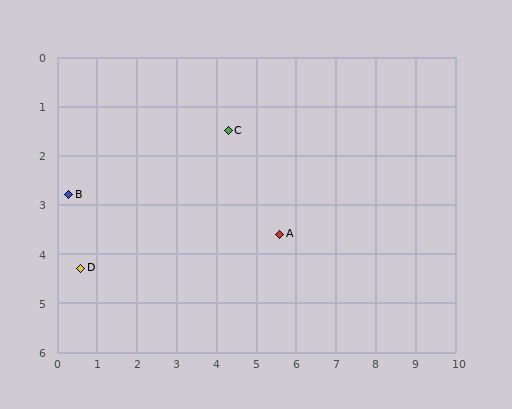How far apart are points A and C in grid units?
Points A and C are about 2.5 grid units apart.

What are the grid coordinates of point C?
Point C is at approximately (4.3, 1.5).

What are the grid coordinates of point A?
Point A is at approximately (5.6, 3.6).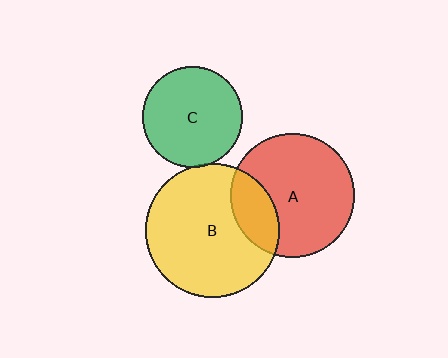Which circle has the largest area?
Circle B (yellow).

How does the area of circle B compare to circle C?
Approximately 1.8 times.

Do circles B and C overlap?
Yes.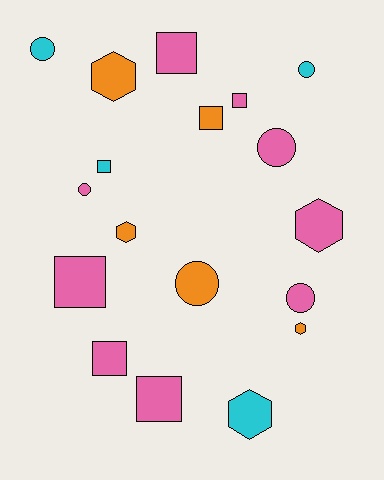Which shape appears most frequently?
Square, with 7 objects.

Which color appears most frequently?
Pink, with 9 objects.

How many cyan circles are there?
There are 2 cyan circles.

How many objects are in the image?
There are 18 objects.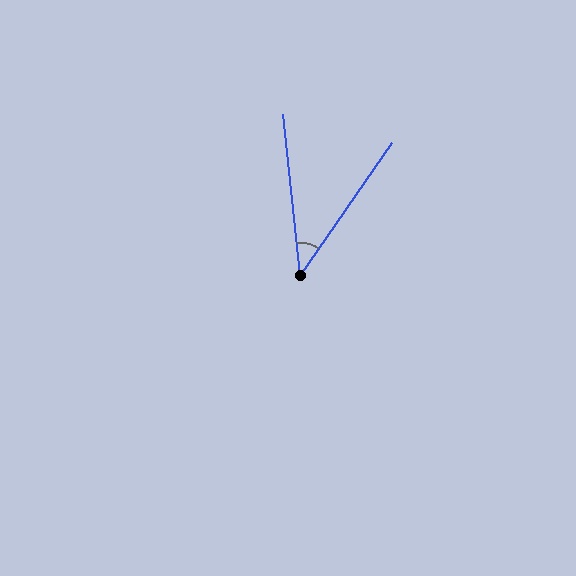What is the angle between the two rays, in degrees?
Approximately 41 degrees.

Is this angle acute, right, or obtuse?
It is acute.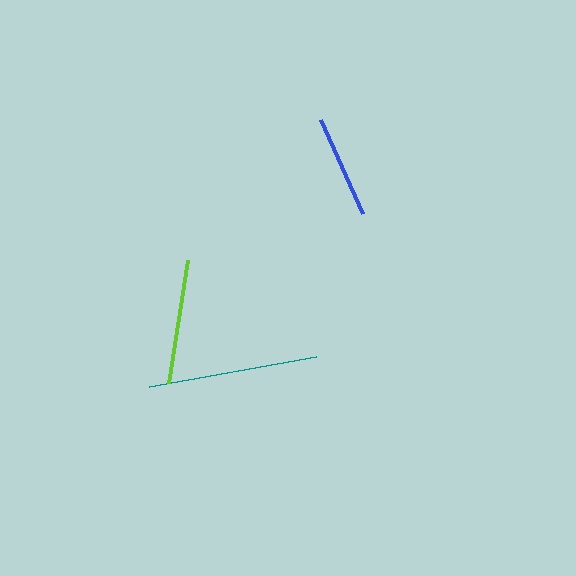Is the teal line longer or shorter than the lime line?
The teal line is longer than the lime line.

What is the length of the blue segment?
The blue segment is approximately 103 pixels long.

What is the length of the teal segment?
The teal segment is approximately 169 pixels long.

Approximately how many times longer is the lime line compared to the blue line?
The lime line is approximately 1.2 times the length of the blue line.